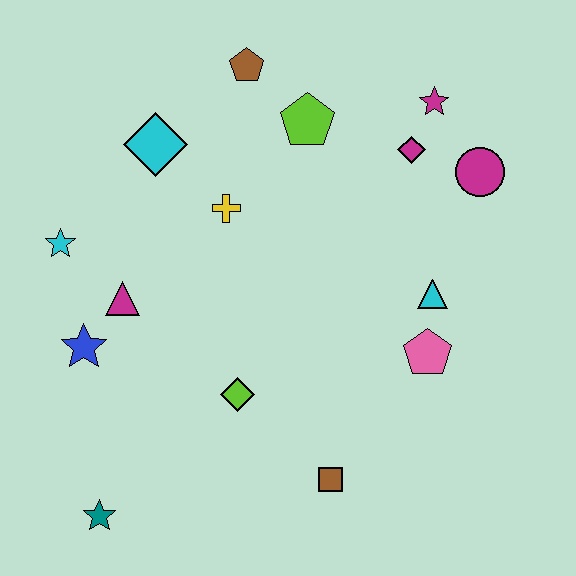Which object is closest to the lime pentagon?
The brown pentagon is closest to the lime pentagon.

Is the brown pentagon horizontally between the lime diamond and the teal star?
No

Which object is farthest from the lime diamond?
The magenta star is farthest from the lime diamond.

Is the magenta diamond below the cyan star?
No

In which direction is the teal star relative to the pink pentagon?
The teal star is to the left of the pink pentagon.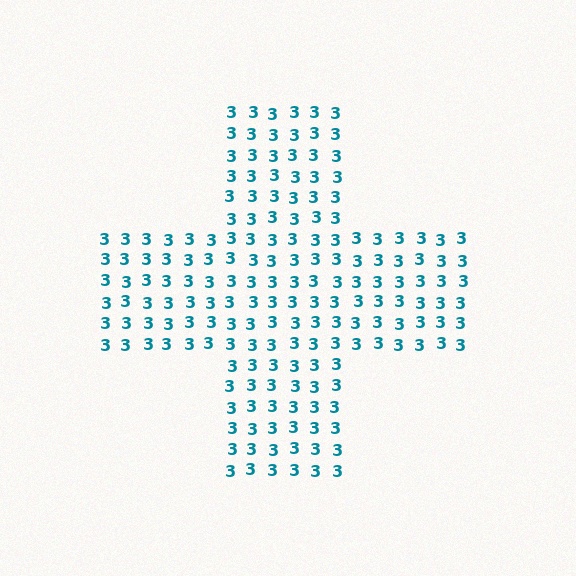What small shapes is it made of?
It is made of small digit 3's.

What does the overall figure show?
The overall figure shows a cross.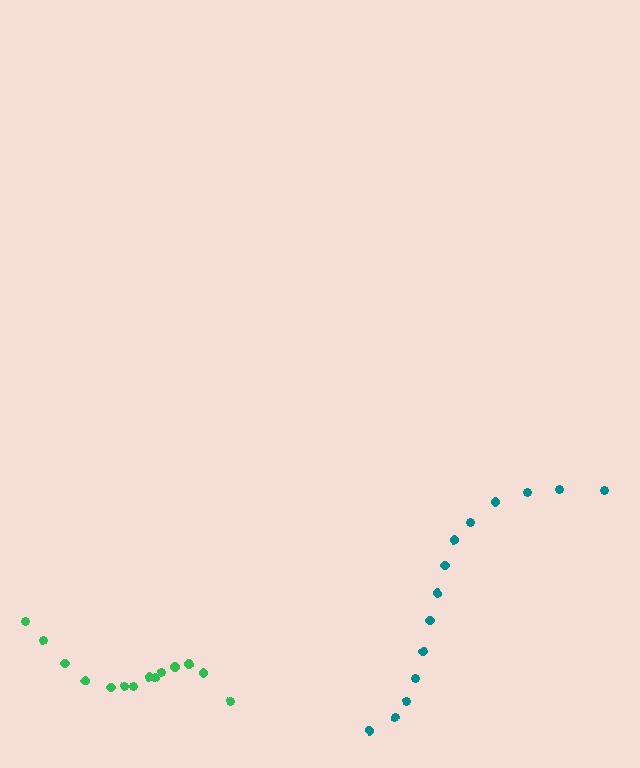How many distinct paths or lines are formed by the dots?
There are 2 distinct paths.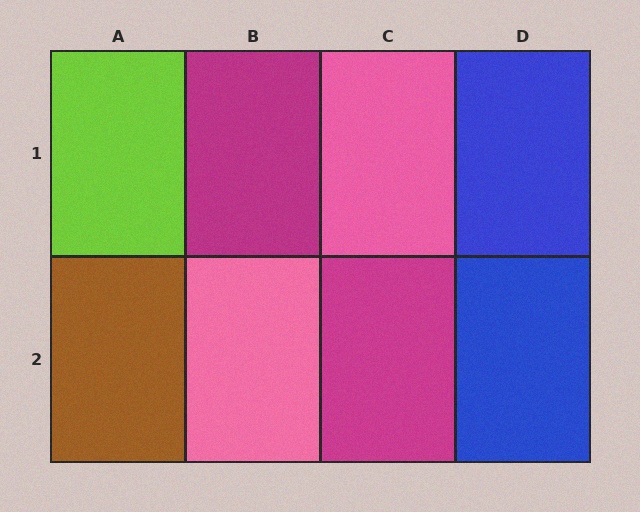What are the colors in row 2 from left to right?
Brown, pink, magenta, blue.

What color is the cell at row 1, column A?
Lime.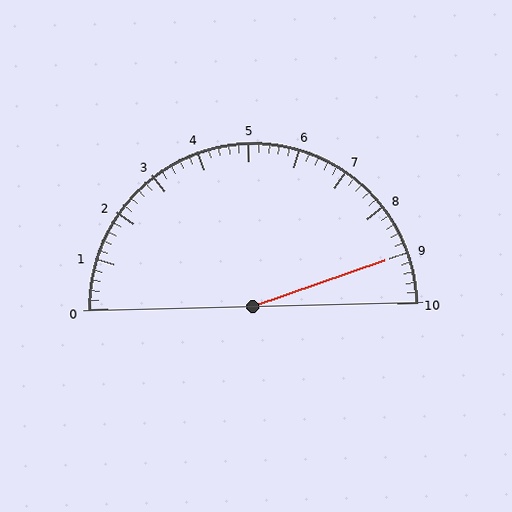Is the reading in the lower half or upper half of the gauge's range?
The reading is in the upper half of the range (0 to 10).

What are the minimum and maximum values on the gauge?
The gauge ranges from 0 to 10.